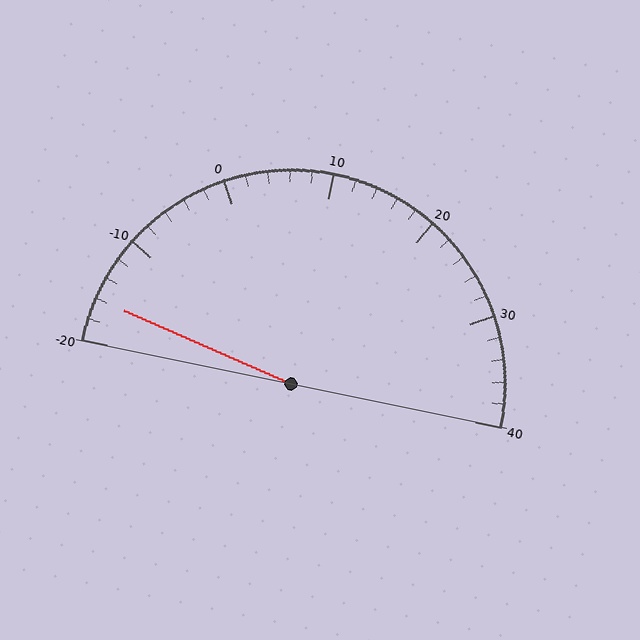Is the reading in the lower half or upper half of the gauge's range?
The reading is in the lower half of the range (-20 to 40).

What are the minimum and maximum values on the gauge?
The gauge ranges from -20 to 40.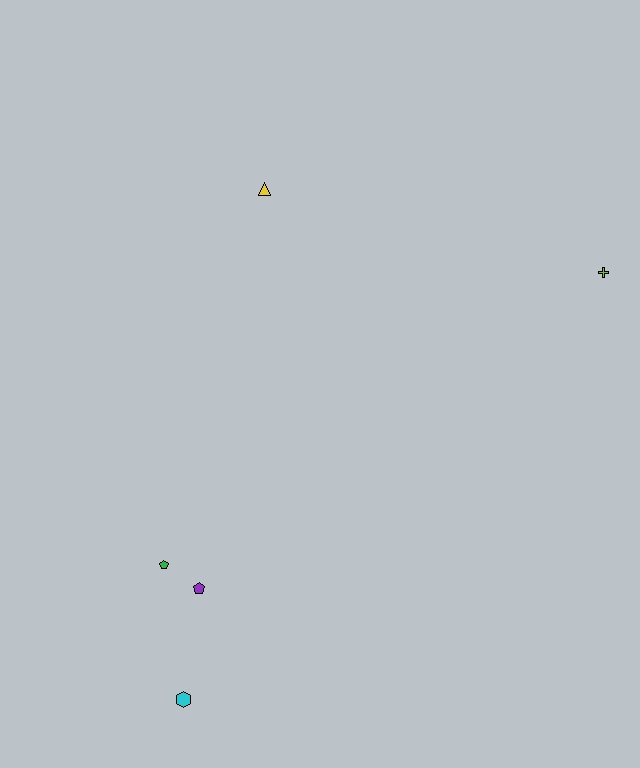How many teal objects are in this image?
There are no teal objects.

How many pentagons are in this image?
There are 2 pentagons.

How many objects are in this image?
There are 5 objects.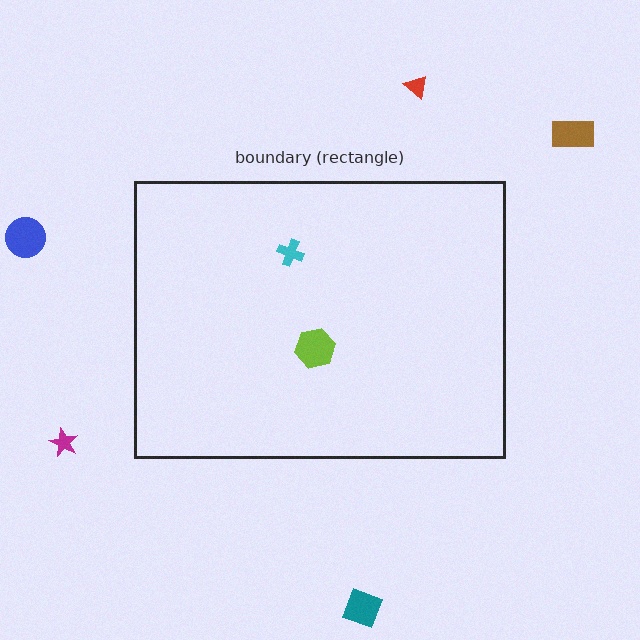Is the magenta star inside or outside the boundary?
Outside.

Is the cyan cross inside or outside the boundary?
Inside.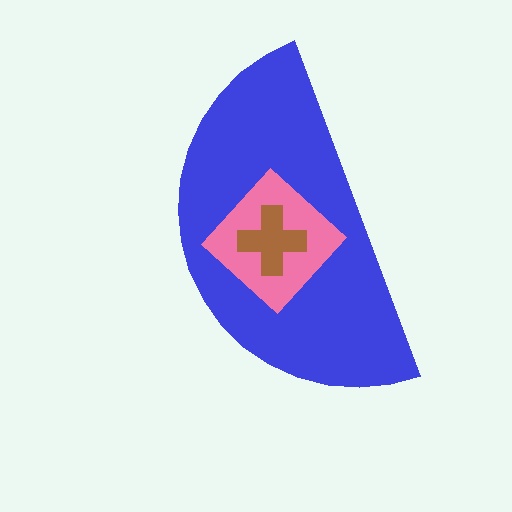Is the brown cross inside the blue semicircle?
Yes.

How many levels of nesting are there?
3.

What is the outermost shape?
The blue semicircle.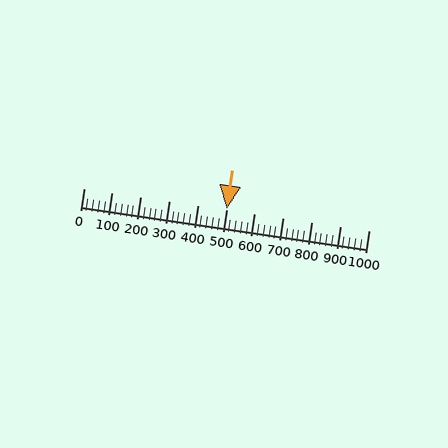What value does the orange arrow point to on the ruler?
The orange arrow points to approximately 501.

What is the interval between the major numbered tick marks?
The major tick marks are spaced 100 units apart.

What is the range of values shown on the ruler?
The ruler shows values from 0 to 1000.